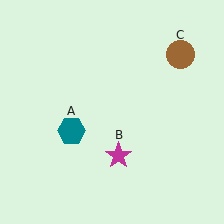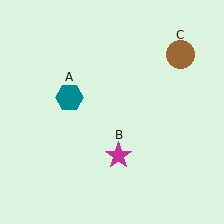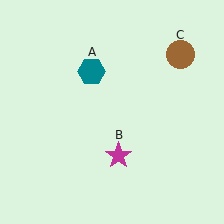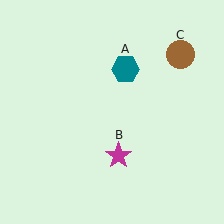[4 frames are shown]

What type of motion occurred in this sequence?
The teal hexagon (object A) rotated clockwise around the center of the scene.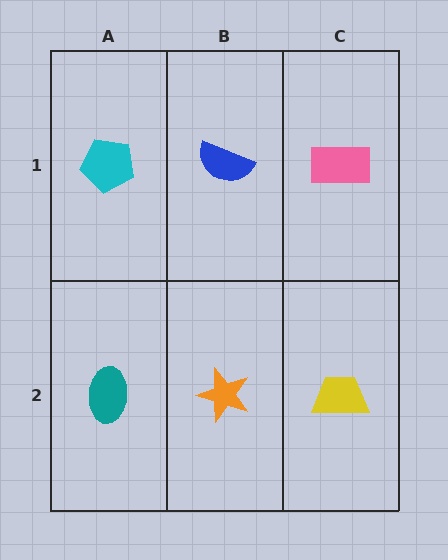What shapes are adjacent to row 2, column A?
A cyan pentagon (row 1, column A), an orange star (row 2, column B).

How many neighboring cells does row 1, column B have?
3.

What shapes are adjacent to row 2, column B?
A blue semicircle (row 1, column B), a teal ellipse (row 2, column A), a yellow trapezoid (row 2, column C).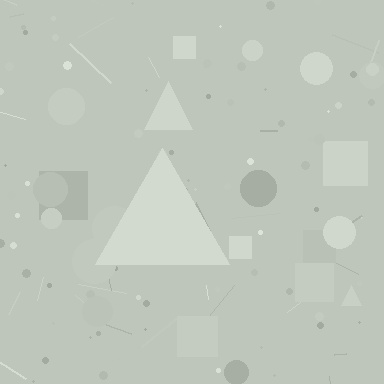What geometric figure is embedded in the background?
A triangle is embedded in the background.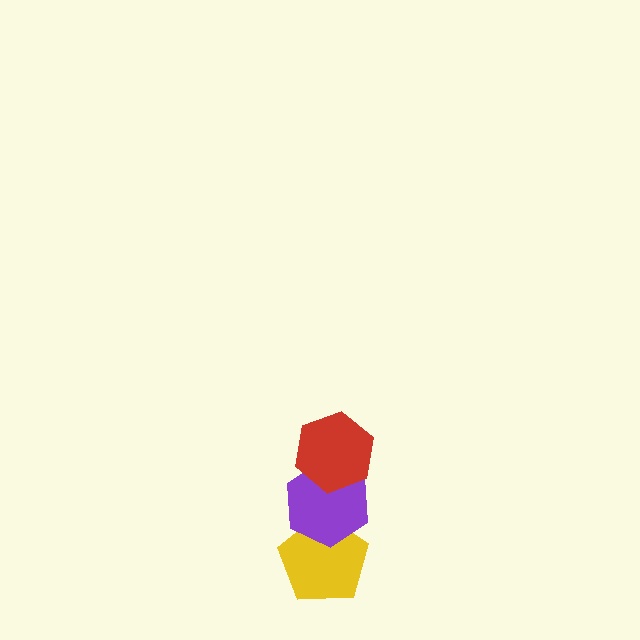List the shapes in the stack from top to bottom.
From top to bottom: the red hexagon, the purple hexagon, the yellow pentagon.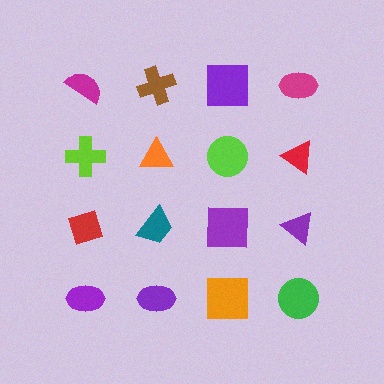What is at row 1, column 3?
A purple square.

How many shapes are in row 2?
4 shapes.